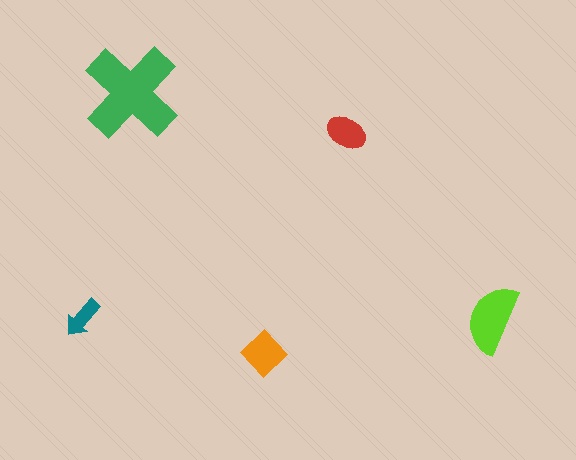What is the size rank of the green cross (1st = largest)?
1st.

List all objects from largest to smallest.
The green cross, the lime semicircle, the orange diamond, the red ellipse, the teal arrow.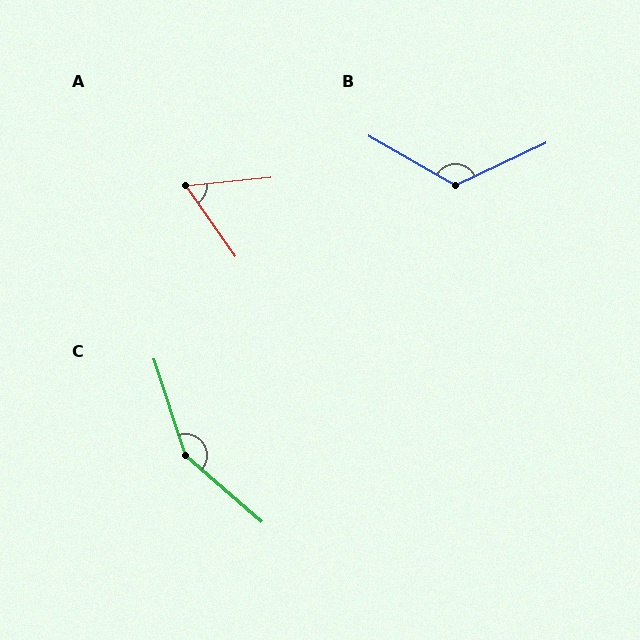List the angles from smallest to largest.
A (61°), B (125°), C (150°).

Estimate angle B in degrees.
Approximately 125 degrees.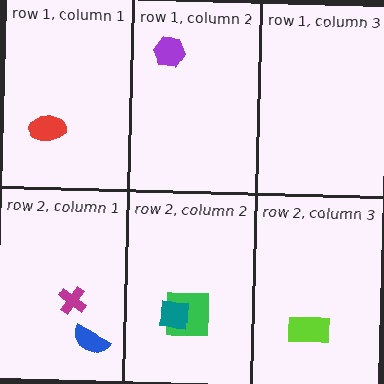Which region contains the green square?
The row 2, column 2 region.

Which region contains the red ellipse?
The row 1, column 1 region.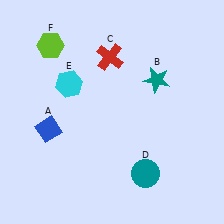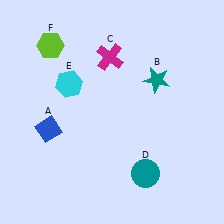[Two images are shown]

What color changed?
The cross (C) changed from red in Image 1 to magenta in Image 2.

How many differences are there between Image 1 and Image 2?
There is 1 difference between the two images.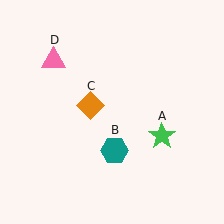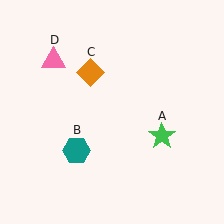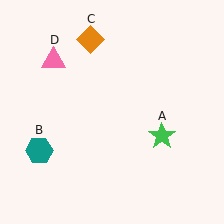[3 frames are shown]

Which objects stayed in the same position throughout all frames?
Green star (object A) and pink triangle (object D) remained stationary.